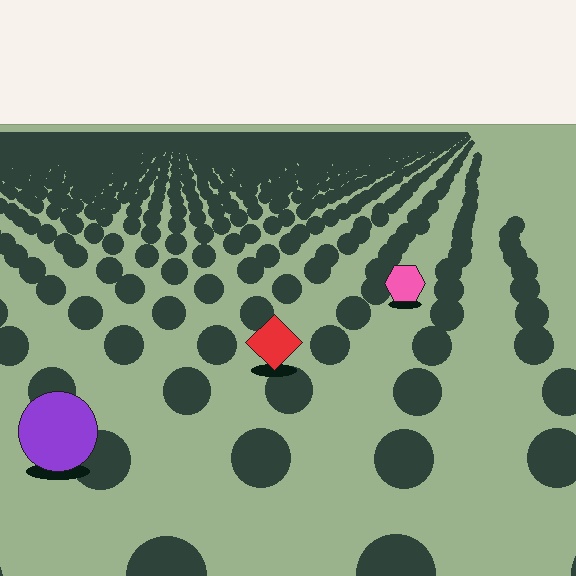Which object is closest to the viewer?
The purple circle is closest. The texture marks near it are larger and more spread out.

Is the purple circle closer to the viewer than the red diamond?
Yes. The purple circle is closer — you can tell from the texture gradient: the ground texture is coarser near it.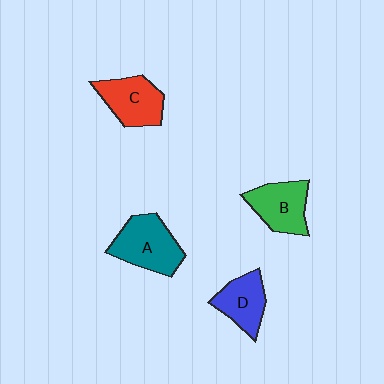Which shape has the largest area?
Shape A (teal).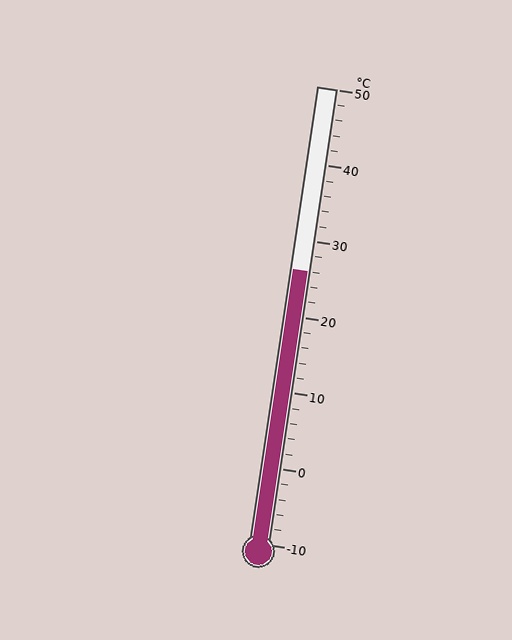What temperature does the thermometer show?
The thermometer shows approximately 26°C.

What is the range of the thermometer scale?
The thermometer scale ranges from -10°C to 50°C.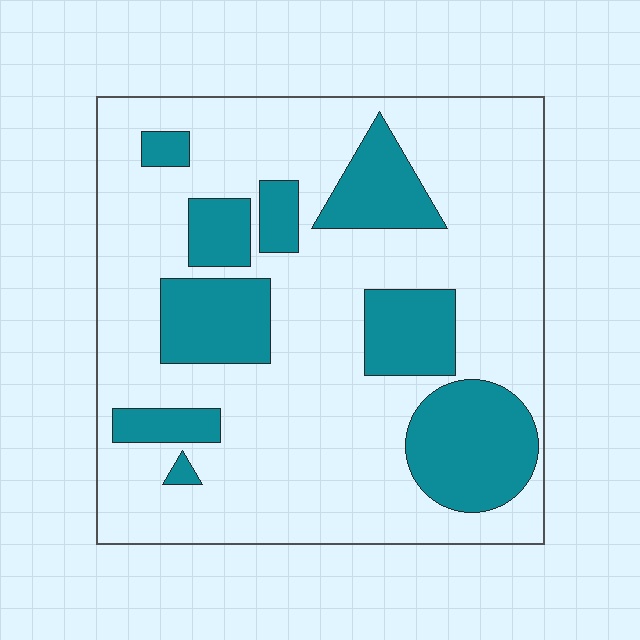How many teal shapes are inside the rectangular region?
9.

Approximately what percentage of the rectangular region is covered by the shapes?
Approximately 25%.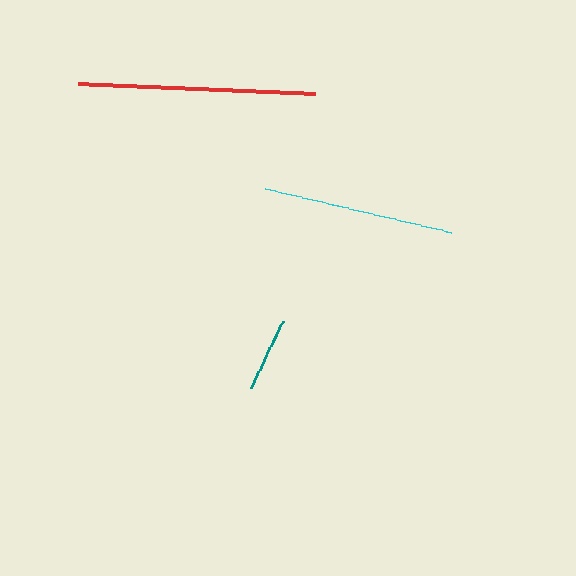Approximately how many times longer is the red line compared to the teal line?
The red line is approximately 3.2 times the length of the teal line.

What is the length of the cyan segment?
The cyan segment is approximately 192 pixels long.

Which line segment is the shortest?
The teal line is the shortest at approximately 74 pixels.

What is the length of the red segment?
The red segment is approximately 237 pixels long.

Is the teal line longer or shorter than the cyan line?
The cyan line is longer than the teal line.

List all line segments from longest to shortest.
From longest to shortest: red, cyan, teal.